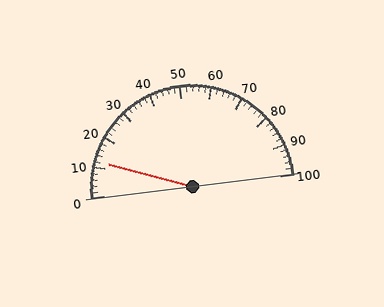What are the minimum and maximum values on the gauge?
The gauge ranges from 0 to 100.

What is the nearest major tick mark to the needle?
The nearest major tick mark is 10.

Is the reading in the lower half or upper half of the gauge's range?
The reading is in the lower half of the range (0 to 100).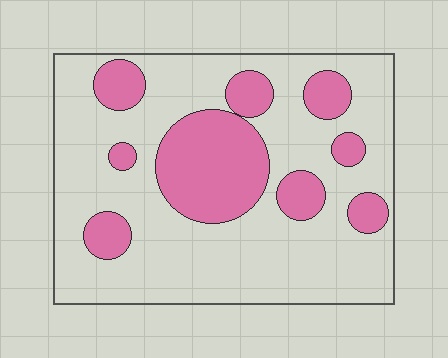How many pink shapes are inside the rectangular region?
9.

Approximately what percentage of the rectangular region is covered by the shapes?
Approximately 25%.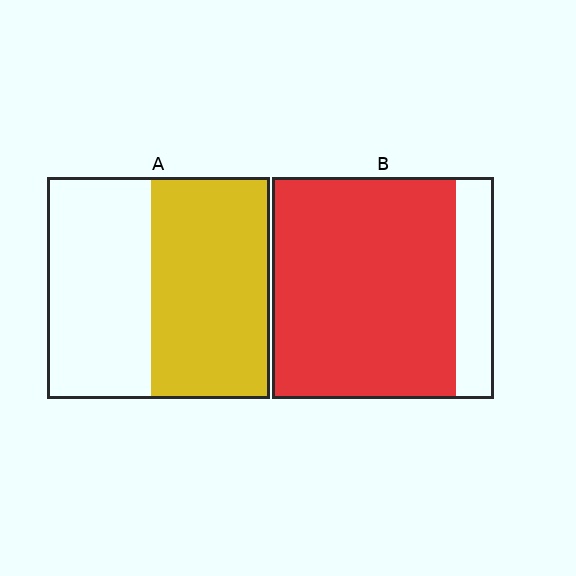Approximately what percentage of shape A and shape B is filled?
A is approximately 55% and B is approximately 85%.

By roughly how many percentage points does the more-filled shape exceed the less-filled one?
By roughly 30 percentage points (B over A).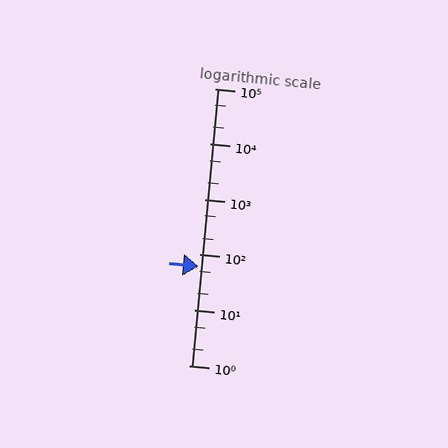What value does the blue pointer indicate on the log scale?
The pointer indicates approximately 61.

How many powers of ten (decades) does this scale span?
The scale spans 5 decades, from 1 to 100000.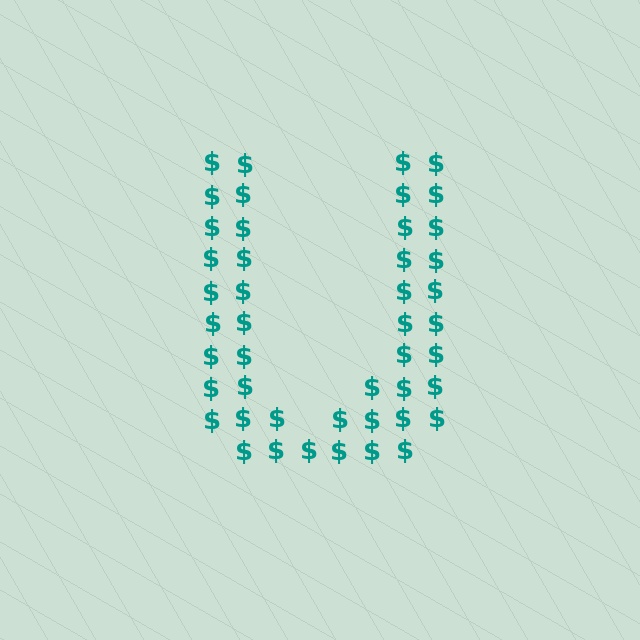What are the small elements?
The small elements are dollar signs.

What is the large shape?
The large shape is the letter U.